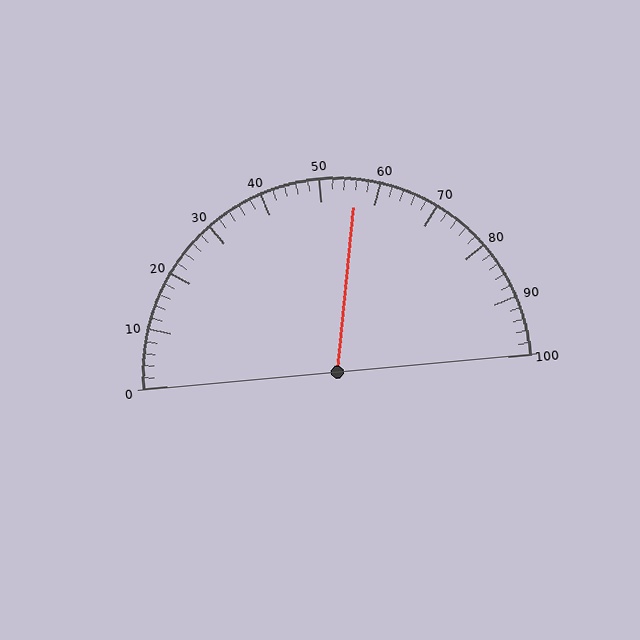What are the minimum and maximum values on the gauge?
The gauge ranges from 0 to 100.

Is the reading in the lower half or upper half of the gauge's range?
The reading is in the upper half of the range (0 to 100).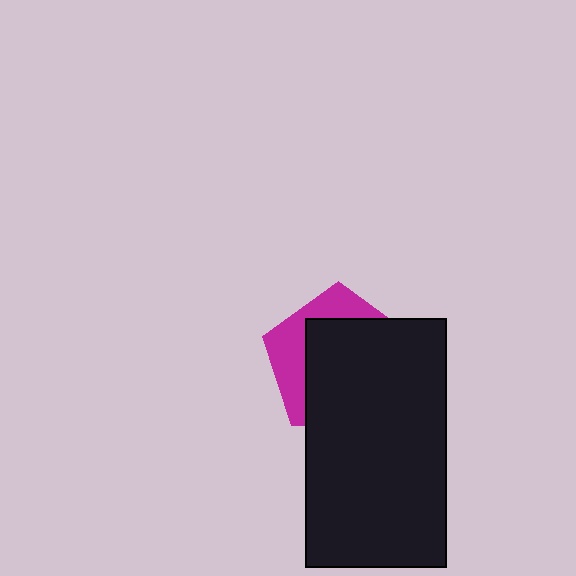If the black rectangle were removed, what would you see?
You would see the complete magenta pentagon.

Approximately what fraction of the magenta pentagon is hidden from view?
Roughly 67% of the magenta pentagon is hidden behind the black rectangle.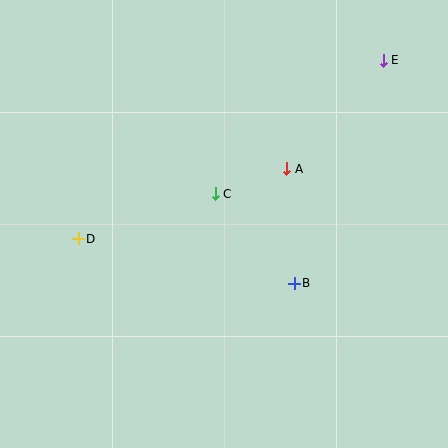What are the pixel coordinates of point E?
Point E is at (383, 60).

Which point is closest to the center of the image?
Point C at (215, 194) is closest to the center.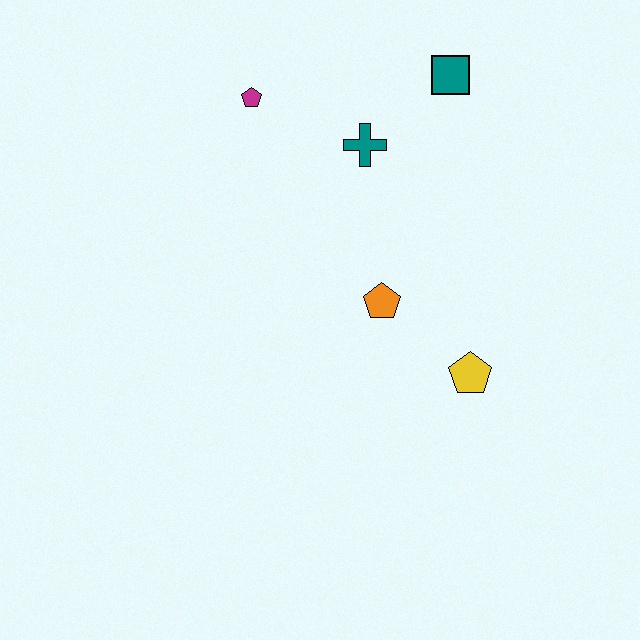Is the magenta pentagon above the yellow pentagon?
Yes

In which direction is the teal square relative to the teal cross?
The teal square is to the right of the teal cross.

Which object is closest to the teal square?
The teal cross is closest to the teal square.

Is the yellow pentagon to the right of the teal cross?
Yes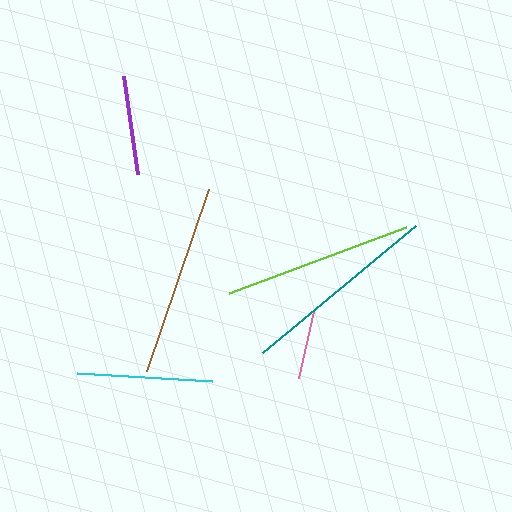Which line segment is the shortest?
The pink line is the shortest at approximately 68 pixels.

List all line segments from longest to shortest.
From longest to shortest: teal, brown, lime, cyan, purple, pink.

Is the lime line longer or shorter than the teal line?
The teal line is longer than the lime line.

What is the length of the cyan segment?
The cyan segment is approximately 136 pixels long.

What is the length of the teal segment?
The teal segment is approximately 199 pixels long.